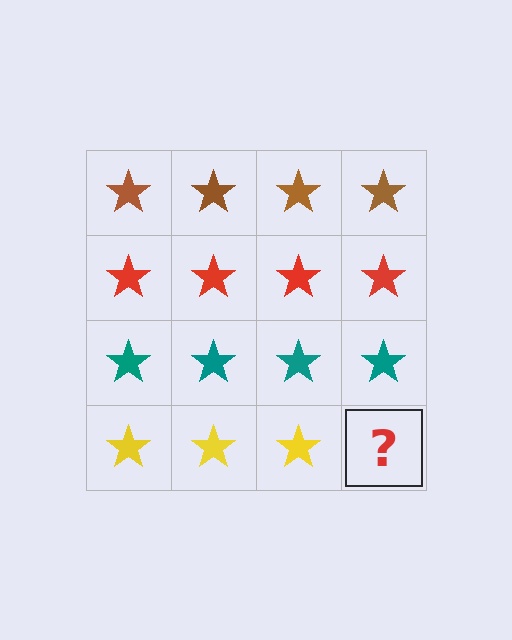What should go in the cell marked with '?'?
The missing cell should contain a yellow star.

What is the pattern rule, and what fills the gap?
The rule is that each row has a consistent color. The gap should be filled with a yellow star.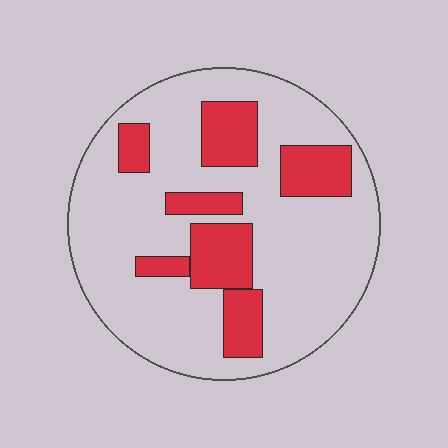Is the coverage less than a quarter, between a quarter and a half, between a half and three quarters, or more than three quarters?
Less than a quarter.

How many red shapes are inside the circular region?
7.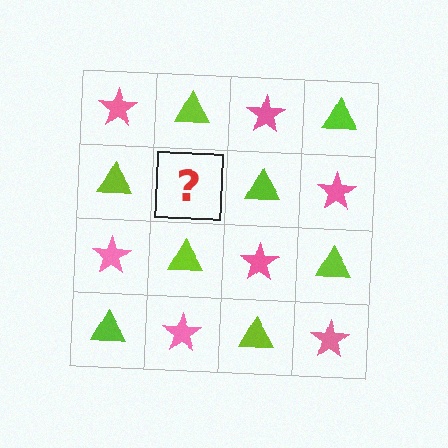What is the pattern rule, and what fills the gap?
The rule is that it alternates pink star and lime triangle in a checkerboard pattern. The gap should be filled with a pink star.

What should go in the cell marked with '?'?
The missing cell should contain a pink star.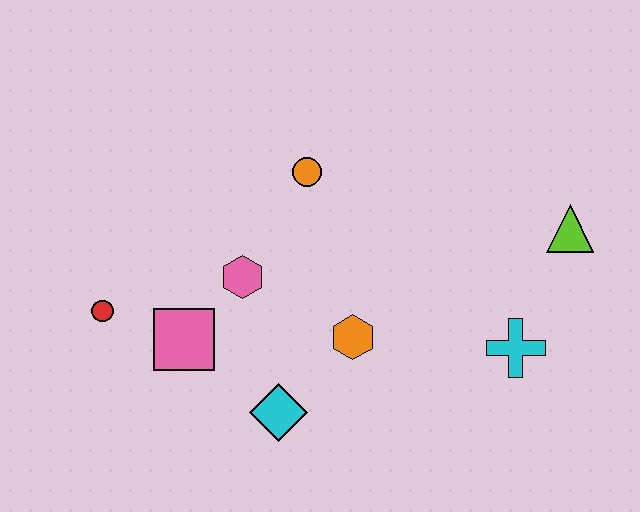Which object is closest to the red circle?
The pink square is closest to the red circle.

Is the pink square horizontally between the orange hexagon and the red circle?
Yes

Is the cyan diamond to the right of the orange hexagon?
No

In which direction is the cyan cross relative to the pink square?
The cyan cross is to the right of the pink square.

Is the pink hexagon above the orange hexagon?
Yes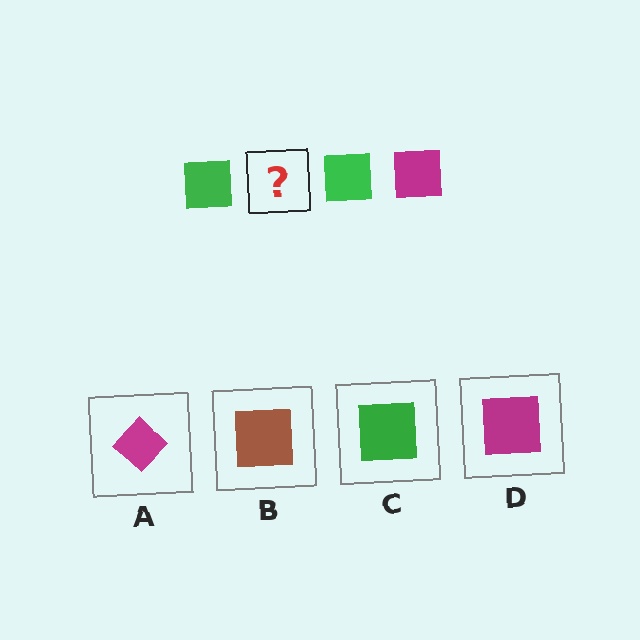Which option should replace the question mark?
Option D.